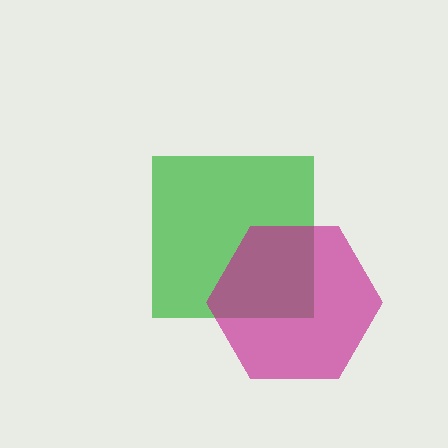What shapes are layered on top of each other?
The layered shapes are: a green square, a magenta hexagon.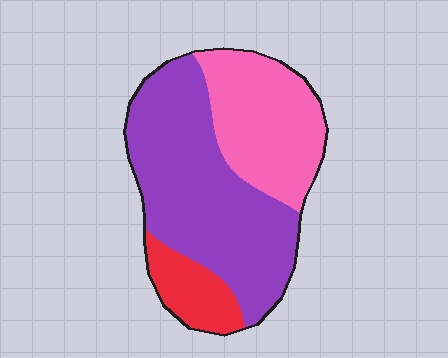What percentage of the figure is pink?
Pink covers 32% of the figure.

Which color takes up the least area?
Red, at roughly 15%.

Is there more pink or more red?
Pink.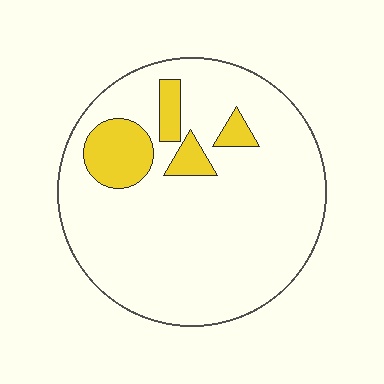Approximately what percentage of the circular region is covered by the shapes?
Approximately 15%.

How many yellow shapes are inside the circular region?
4.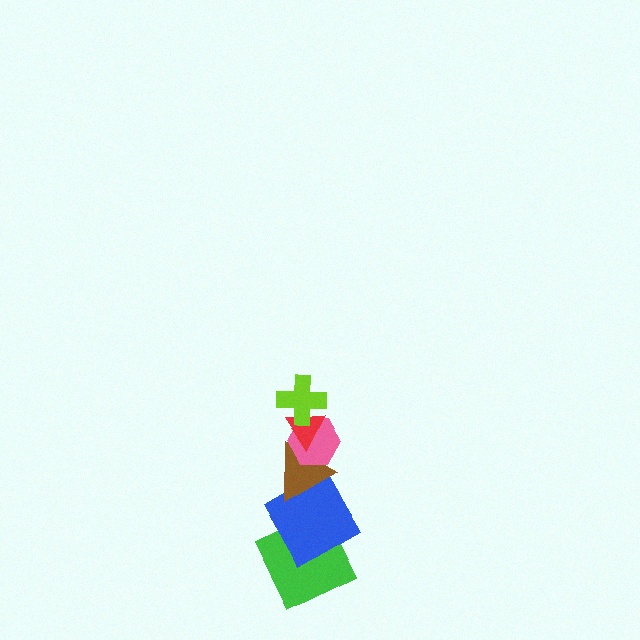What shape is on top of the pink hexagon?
The red triangle is on top of the pink hexagon.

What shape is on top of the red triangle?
The lime cross is on top of the red triangle.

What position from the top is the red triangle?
The red triangle is 2nd from the top.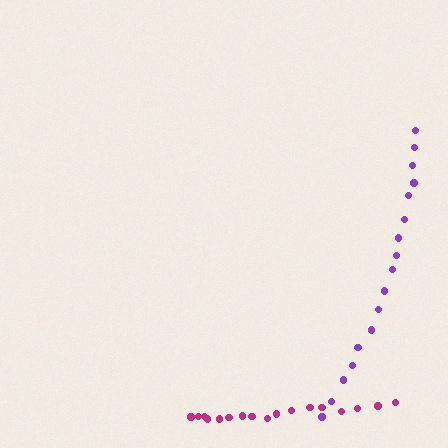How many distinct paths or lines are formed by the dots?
There are 2 distinct paths.